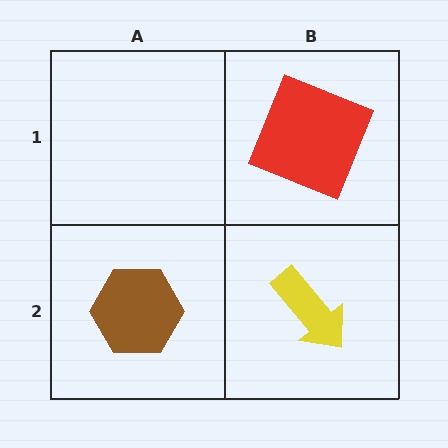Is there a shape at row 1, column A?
No, that cell is empty.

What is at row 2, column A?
A brown hexagon.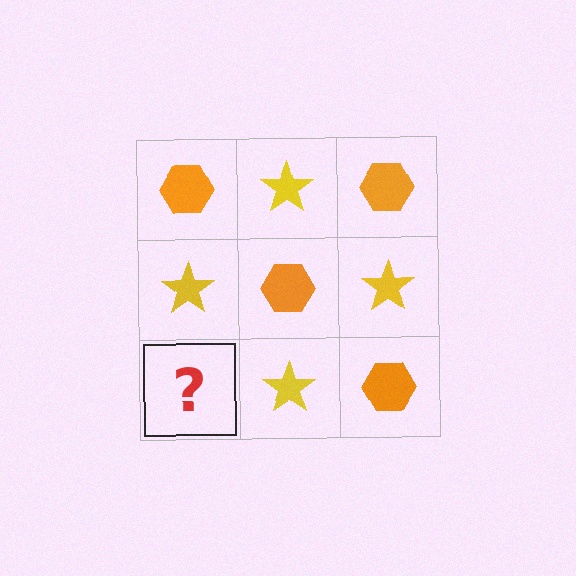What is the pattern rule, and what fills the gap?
The rule is that it alternates orange hexagon and yellow star in a checkerboard pattern. The gap should be filled with an orange hexagon.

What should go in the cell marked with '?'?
The missing cell should contain an orange hexagon.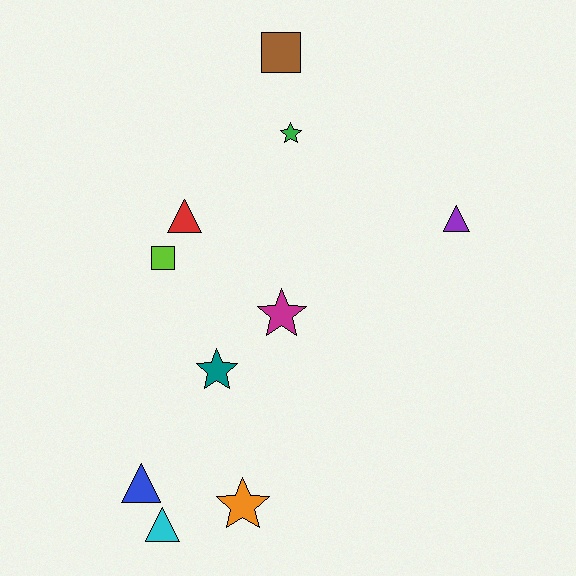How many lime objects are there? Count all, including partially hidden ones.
There is 1 lime object.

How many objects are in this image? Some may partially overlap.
There are 10 objects.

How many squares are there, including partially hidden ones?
There are 2 squares.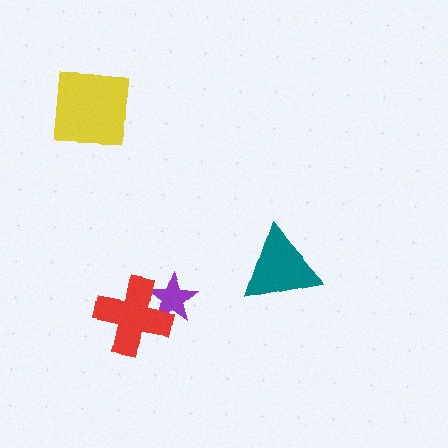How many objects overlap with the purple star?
1 object overlaps with the purple star.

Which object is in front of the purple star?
The red cross is in front of the purple star.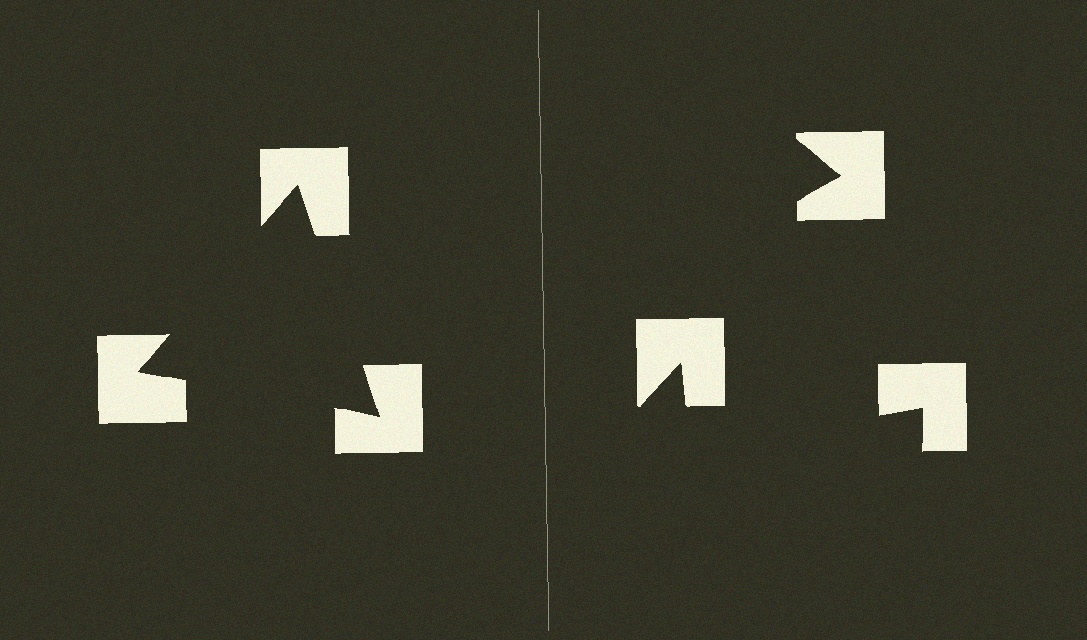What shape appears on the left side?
An illusory triangle.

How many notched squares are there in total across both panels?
6 — 3 on each side.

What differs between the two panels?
The notched squares are positioned identically on both sides; only the wedge orientations differ. On the left they align to a triangle; on the right they are misaligned.